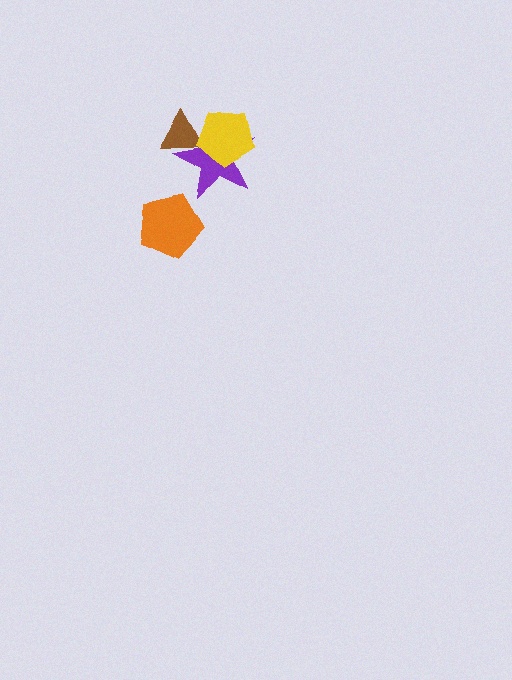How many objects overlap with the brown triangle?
2 objects overlap with the brown triangle.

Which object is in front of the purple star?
The yellow pentagon is in front of the purple star.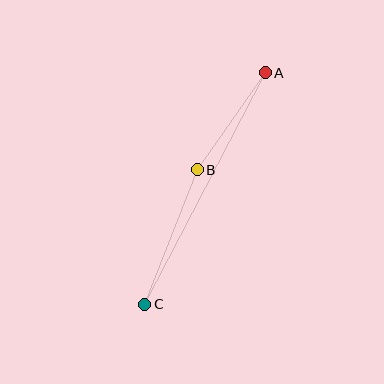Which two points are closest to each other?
Points A and B are closest to each other.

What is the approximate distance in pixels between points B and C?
The distance between B and C is approximately 145 pixels.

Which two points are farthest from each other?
Points A and C are farthest from each other.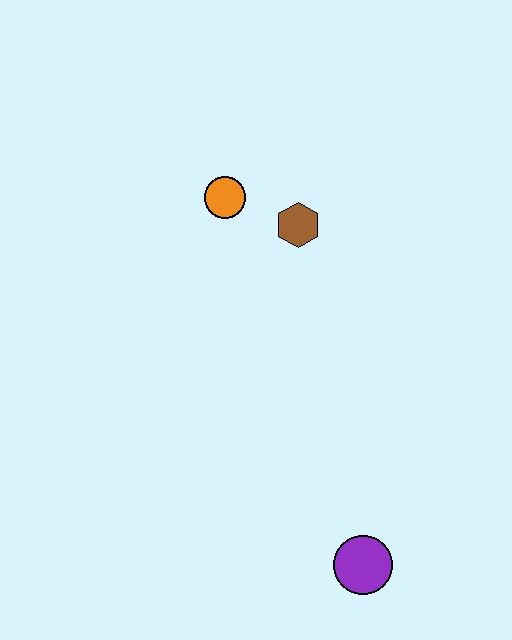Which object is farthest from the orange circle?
The purple circle is farthest from the orange circle.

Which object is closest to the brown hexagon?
The orange circle is closest to the brown hexagon.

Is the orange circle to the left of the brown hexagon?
Yes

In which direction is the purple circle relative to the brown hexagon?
The purple circle is below the brown hexagon.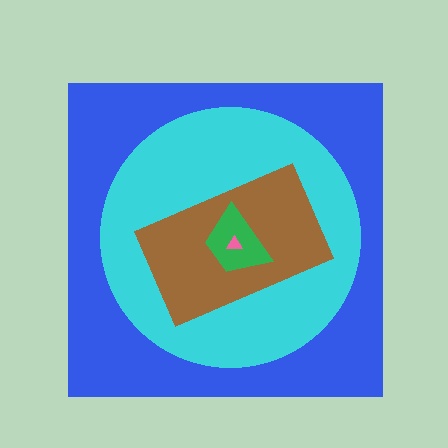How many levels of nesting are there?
5.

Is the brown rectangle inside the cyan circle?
Yes.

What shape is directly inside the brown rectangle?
The green trapezoid.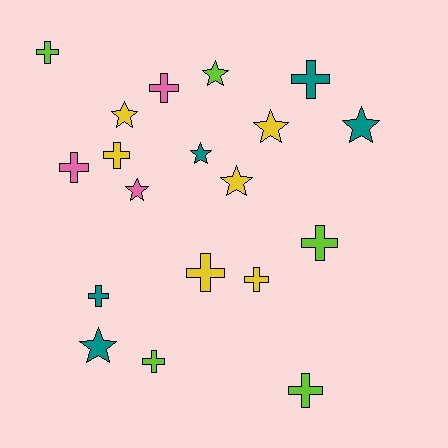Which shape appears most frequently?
Cross, with 11 objects.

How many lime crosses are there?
There are 4 lime crosses.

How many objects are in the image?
There are 19 objects.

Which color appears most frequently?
Yellow, with 6 objects.